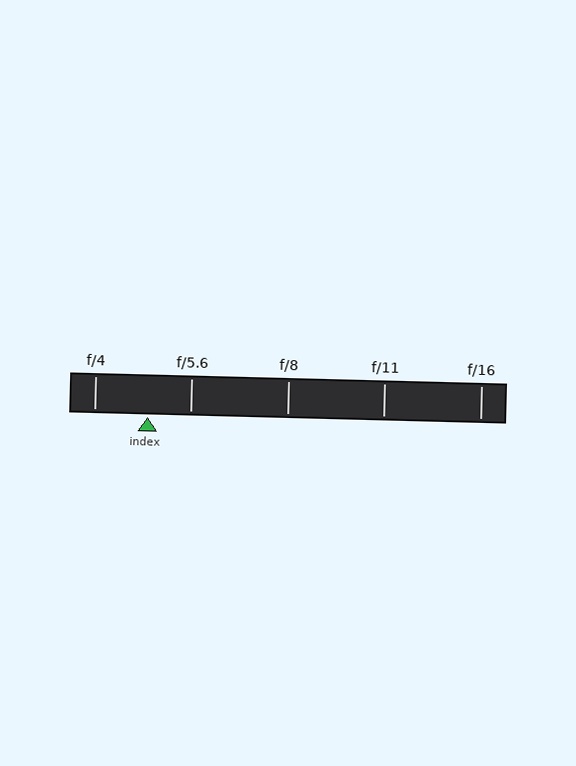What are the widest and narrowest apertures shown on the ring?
The widest aperture shown is f/4 and the narrowest is f/16.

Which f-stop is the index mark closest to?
The index mark is closest to f/5.6.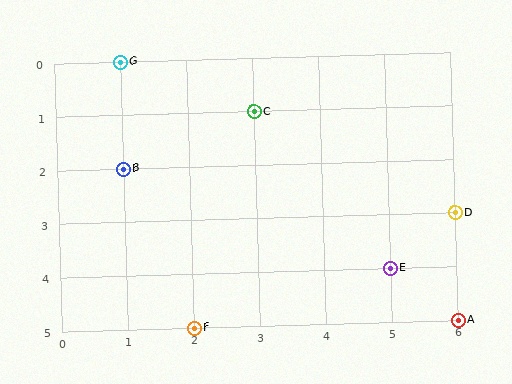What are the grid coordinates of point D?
Point D is at grid coordinates (6, 3).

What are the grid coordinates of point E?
Point E is at grid coordinates (5, 4).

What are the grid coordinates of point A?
Point A is at grid coordinates (6, 5).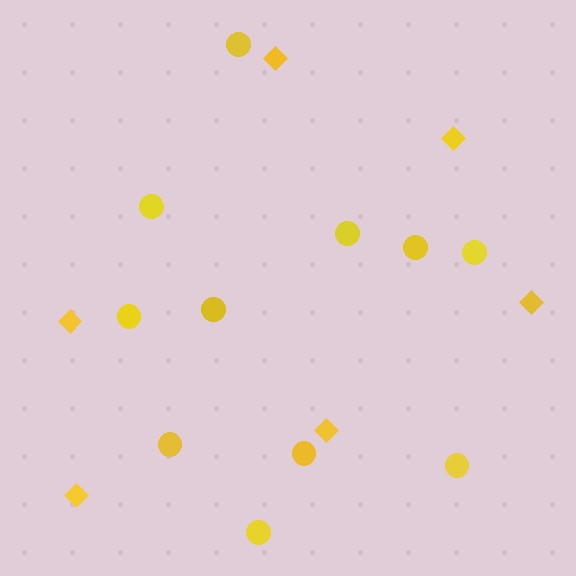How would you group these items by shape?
There are 2 groups: one group of diamonds (6) and one group of circles (11).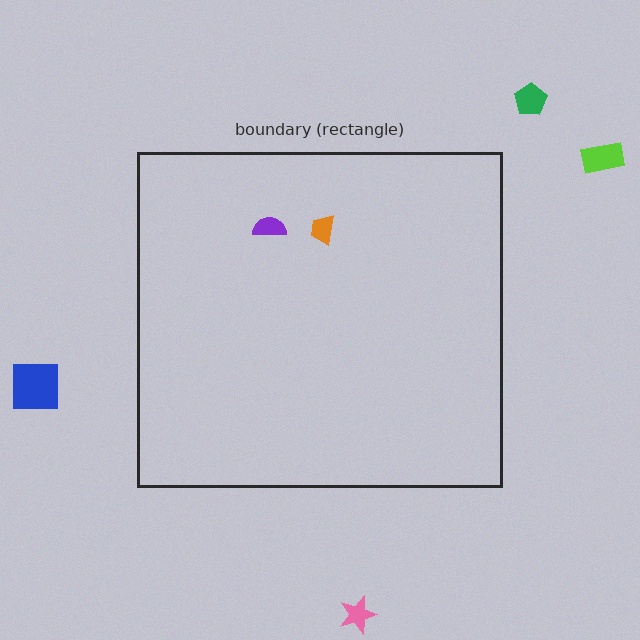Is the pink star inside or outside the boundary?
Outside.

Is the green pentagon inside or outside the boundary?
Outside.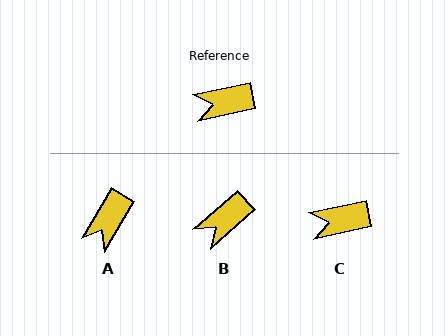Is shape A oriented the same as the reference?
No, it is off by about 47 degrees.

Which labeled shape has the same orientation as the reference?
C.